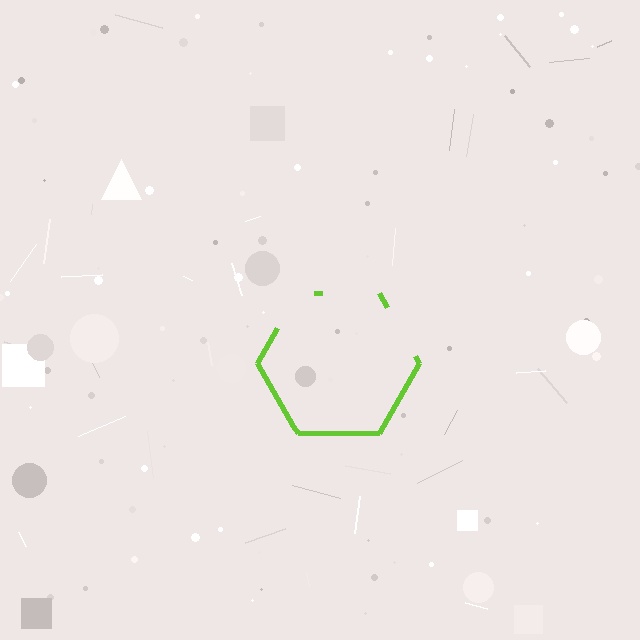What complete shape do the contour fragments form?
The contour fragments form a hexagon.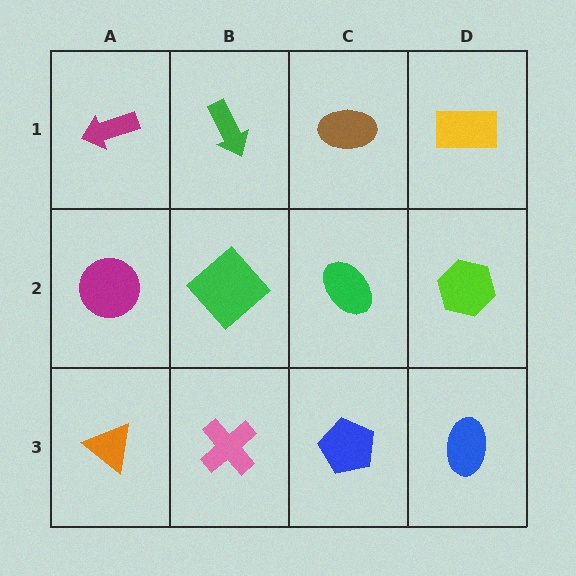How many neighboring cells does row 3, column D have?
2.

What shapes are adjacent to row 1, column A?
A magenta circle (row 2, column A), a green arrow (row 1, column B).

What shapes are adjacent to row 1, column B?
A green diamond (row 2, column B), a magenta arrow (row 1, column A), a brown ellipse (row 1, column C).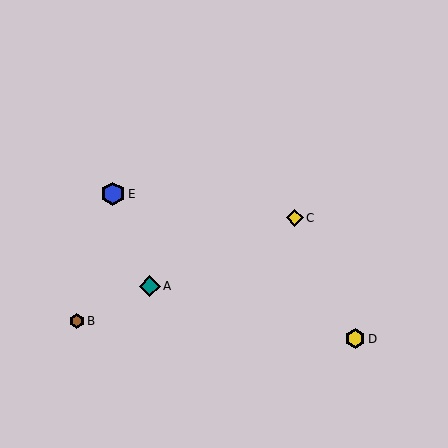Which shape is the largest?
The blue hexagon (labeled E) is the largest.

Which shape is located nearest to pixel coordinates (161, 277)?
The teal diamond (labeled A) at (150, 286) is nearest to that location.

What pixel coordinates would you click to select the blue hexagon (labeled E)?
Click at (113, 194) to select the blue hexagon E.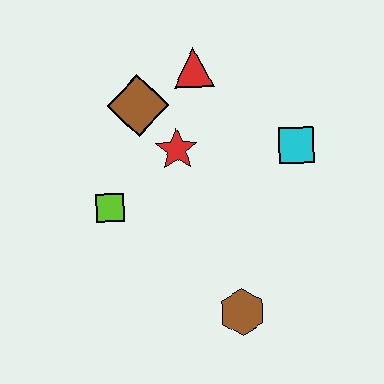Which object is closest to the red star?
The brown diamond is closest to the red star.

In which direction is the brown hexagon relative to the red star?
The brown hexagon is below the red star.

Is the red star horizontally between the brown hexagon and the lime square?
Yes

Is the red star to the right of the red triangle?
No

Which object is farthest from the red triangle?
The brown hexagon is farthest from the red triangle.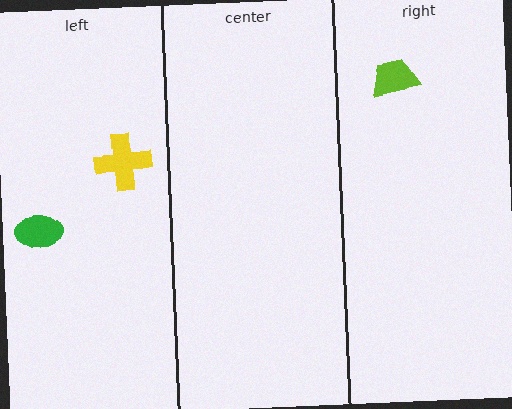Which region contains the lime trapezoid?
The right region.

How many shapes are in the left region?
2.